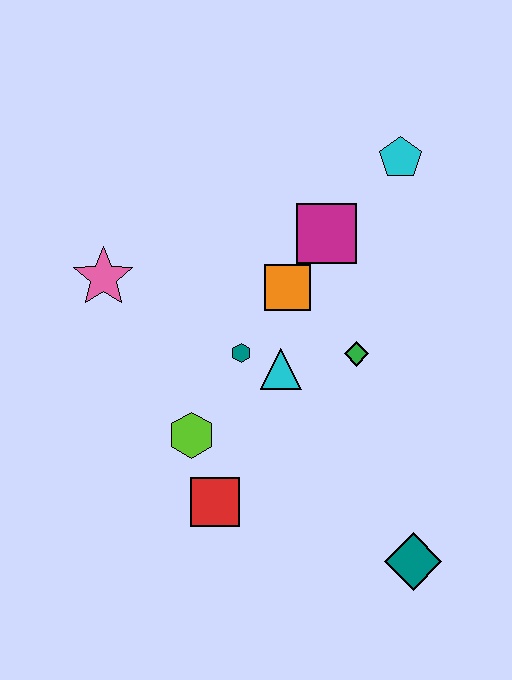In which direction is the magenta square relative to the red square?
The magenta square is above the red square.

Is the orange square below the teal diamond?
No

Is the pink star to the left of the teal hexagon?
Yes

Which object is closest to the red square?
The lime hexagon is closest to the red square.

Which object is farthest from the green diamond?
The pink star is farthest from the green diamond.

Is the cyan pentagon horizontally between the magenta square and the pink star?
No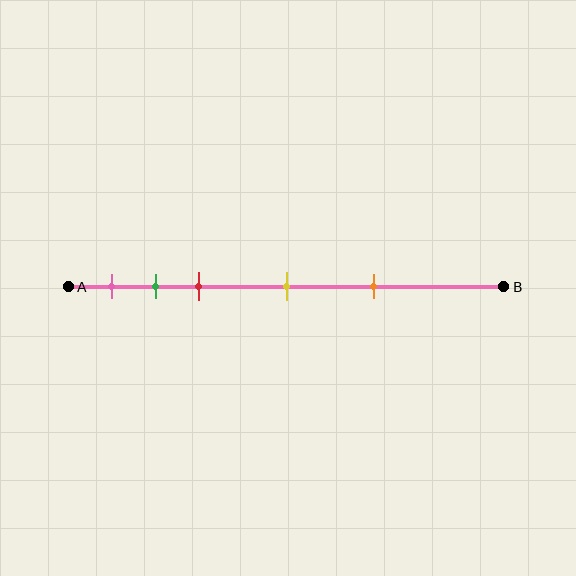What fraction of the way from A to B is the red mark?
The red mark is approximately 30% (0.3) of the way from A to B.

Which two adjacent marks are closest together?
The green and red marks are the closest adjacent pair.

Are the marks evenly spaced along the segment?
No, the marks are not evenly spaced.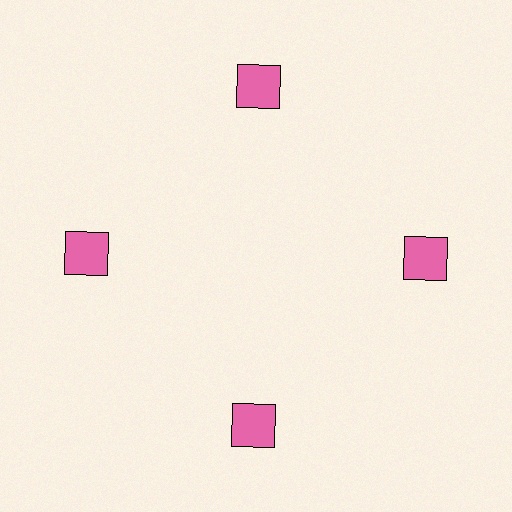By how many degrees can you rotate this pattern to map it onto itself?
The pattern maps onto itself every 90 degrees of rotation.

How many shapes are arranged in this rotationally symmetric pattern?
There are 4 shapes, arranged in 4 groups of 1.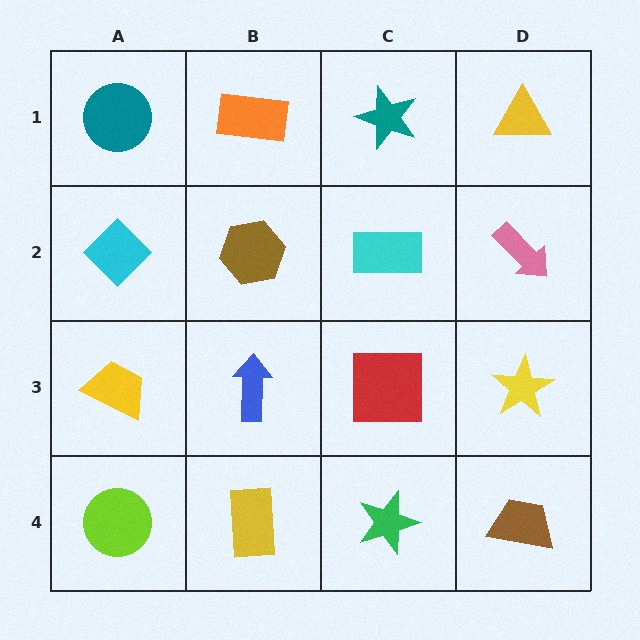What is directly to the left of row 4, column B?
A lime circle.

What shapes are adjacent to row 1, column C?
A cyan rectangle (row 2, column C), an orange rectangle (row 1, column B), a yellow triangle (row 1, column D).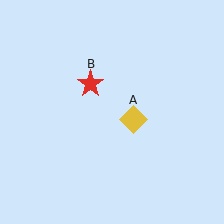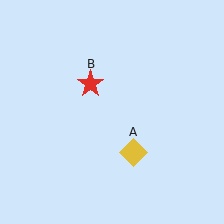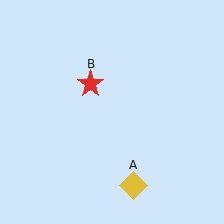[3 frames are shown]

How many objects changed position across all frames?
1 object changed position: yellow diamond (object A).